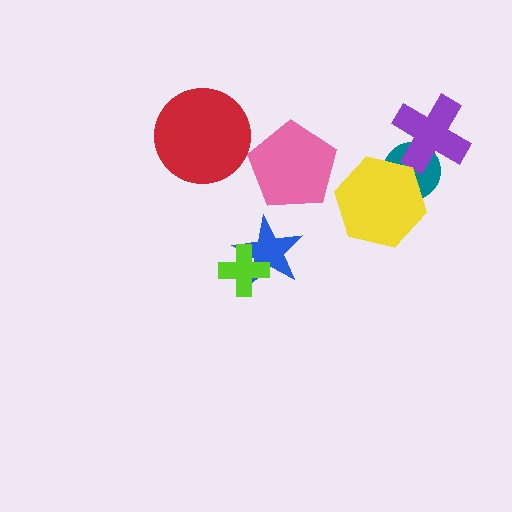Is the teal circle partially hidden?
Yes, it is partially covered by another shape.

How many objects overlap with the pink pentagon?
0 objects overlap with the pink pentagon.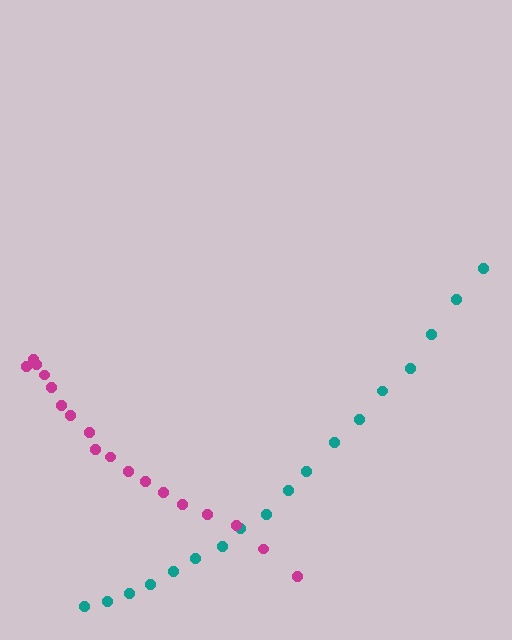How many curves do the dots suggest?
There are 2 distinct paths.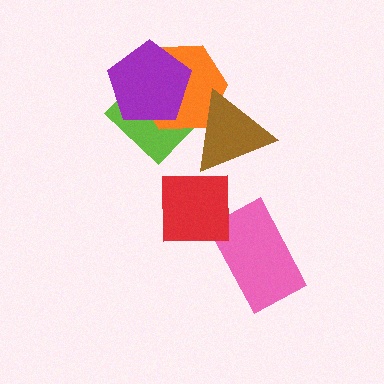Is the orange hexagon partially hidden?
Yes, it is partially covered by another shape.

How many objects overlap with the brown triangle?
2 objects overlap with the brown triangle.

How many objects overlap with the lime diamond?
3 objects overlap with the lime diamond.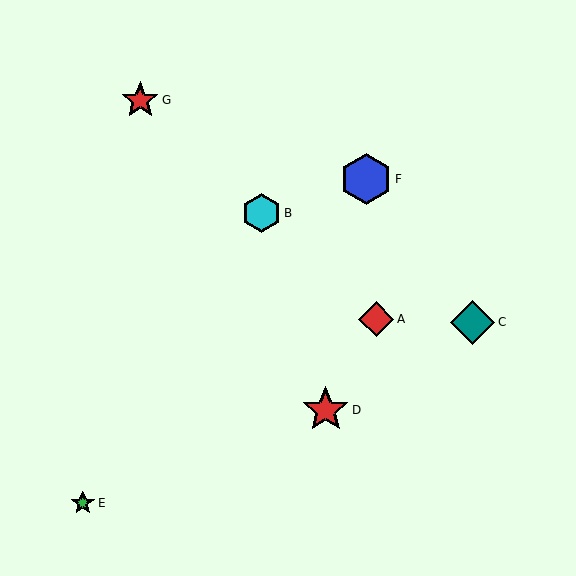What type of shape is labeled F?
Shape F is a blue hexagon.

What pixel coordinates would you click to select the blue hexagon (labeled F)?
Click at (366, 179) to select the blue hexagon F.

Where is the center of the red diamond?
The center of the red diamond is at (376, 319).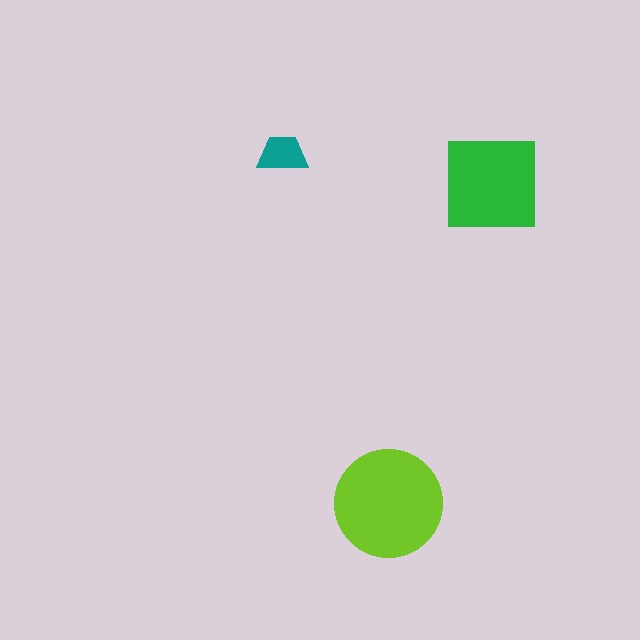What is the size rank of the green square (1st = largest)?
2nd.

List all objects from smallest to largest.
The teal trapezoid, the green square, the lime circle.